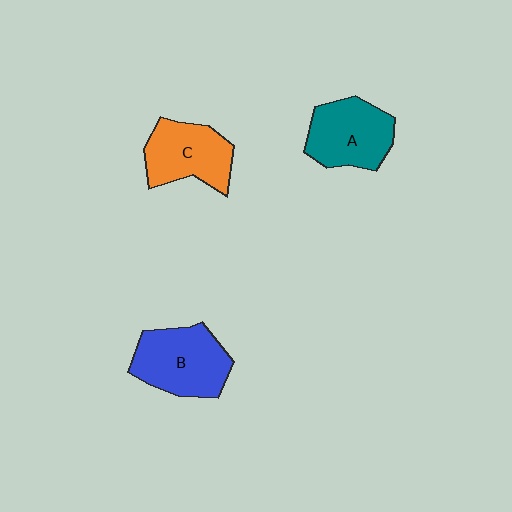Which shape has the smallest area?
Shape C (orange).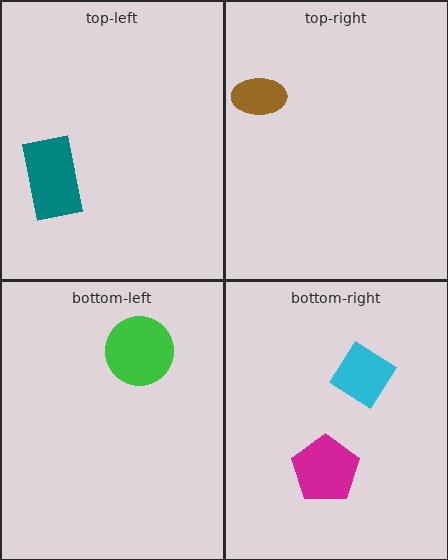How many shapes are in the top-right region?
1.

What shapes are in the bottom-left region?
The green circle.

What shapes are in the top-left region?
The teal rectangle.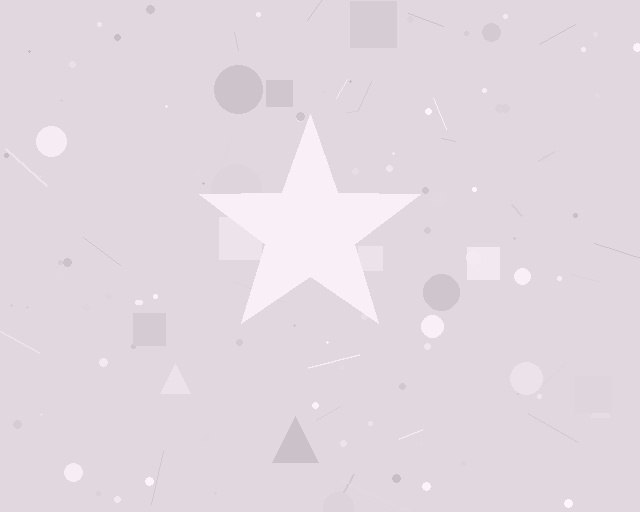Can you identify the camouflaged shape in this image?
The camouflaged shape is a star.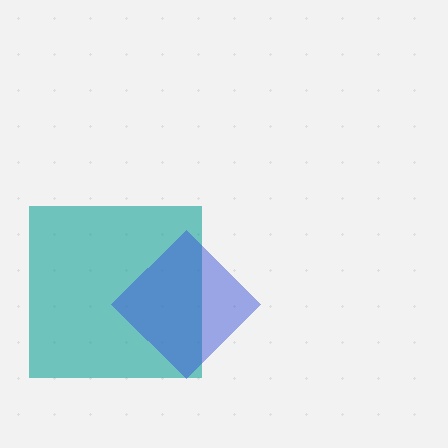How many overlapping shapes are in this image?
There are 2 overlapping shapes in the image.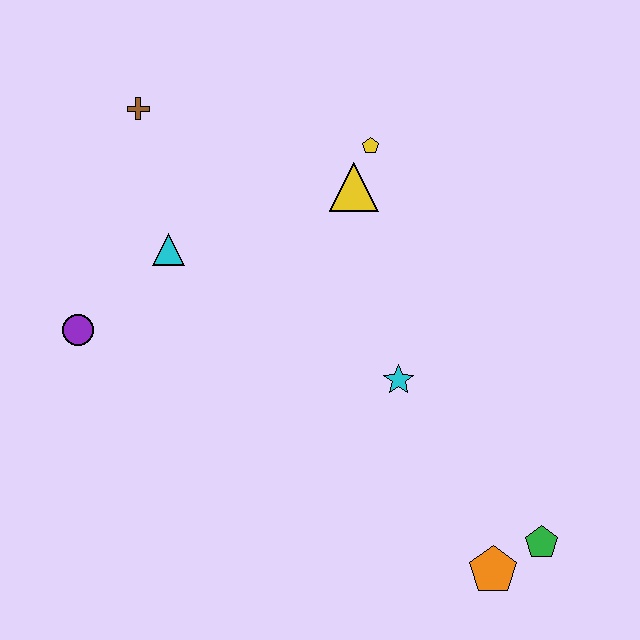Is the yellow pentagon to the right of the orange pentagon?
No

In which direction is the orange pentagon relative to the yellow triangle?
The orange pentagon is below the yellow triangle.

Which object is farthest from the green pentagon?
The brown cross is farthest from the green pentagon.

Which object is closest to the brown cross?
The cyan triangle is closest to the brown cross.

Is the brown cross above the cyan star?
Yes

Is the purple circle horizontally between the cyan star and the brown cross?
No